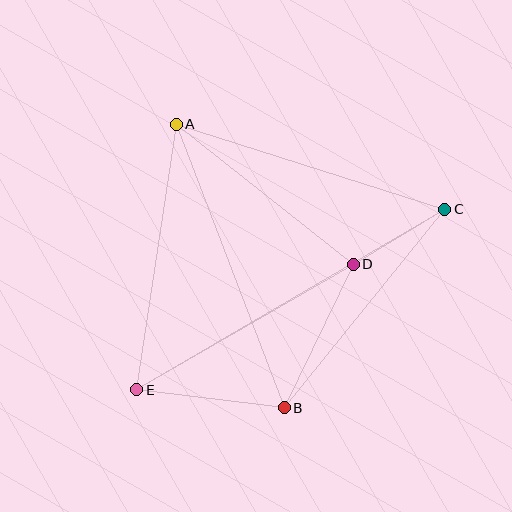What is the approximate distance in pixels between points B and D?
The distance between B and D is approximately 159 pixels.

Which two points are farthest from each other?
Points C and E are farthest from each other.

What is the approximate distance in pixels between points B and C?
The distance between B and C is approximately 255 pixels.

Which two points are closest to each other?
Points C and D are closest to each other.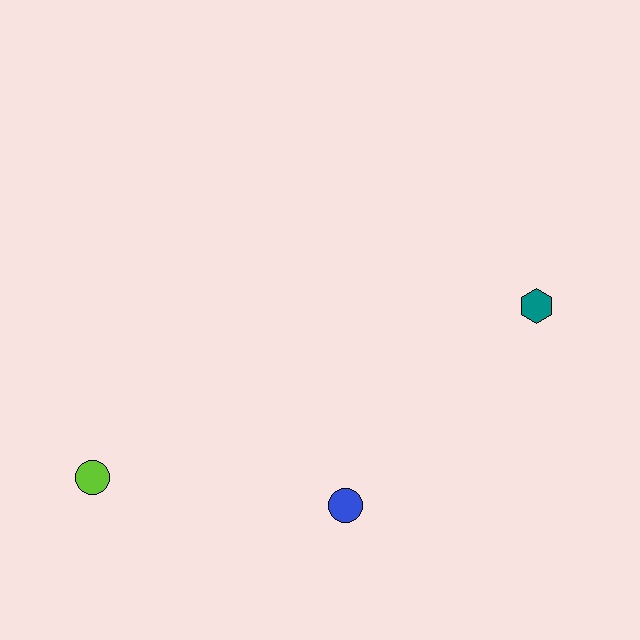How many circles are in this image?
There are 2 circles.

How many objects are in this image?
There are 3 objects.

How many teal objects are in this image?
There is 1 teal object.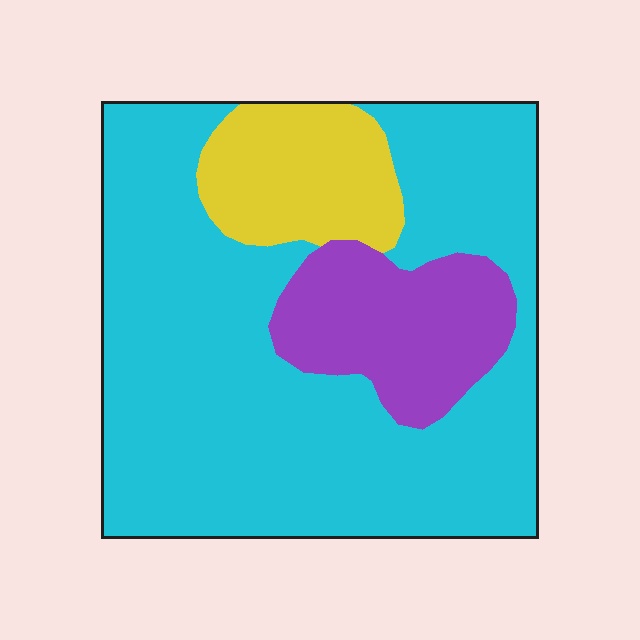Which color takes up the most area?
Cyan, at roughly 70%.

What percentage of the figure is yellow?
Yellow takes up less than a sixth of the figure.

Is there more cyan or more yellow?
Cyan.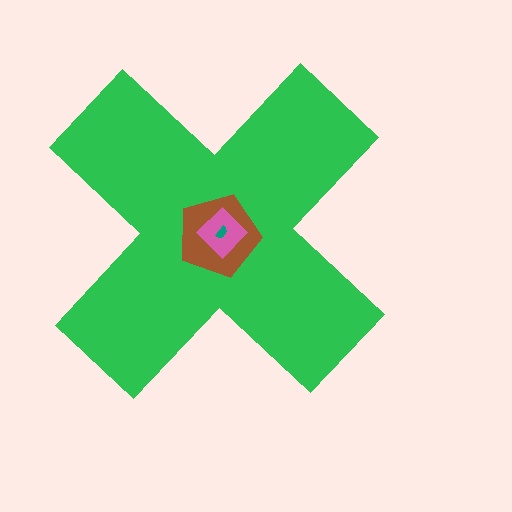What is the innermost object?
The teal semicircle.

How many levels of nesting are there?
4.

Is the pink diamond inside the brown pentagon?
Yes.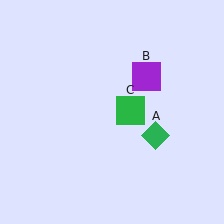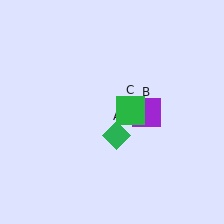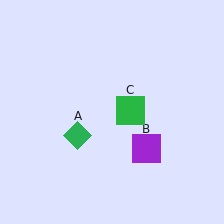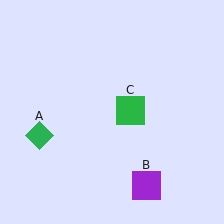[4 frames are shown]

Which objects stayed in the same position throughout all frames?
Green square (object C) remained stationary.